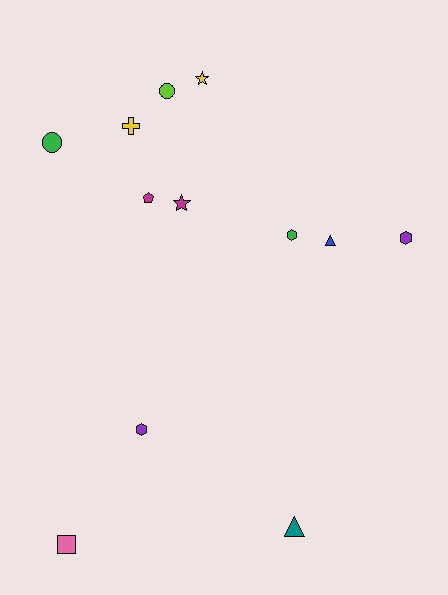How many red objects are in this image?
There are no red objects.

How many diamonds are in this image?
There are no diamonds.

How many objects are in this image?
There are 12 objects.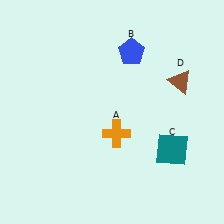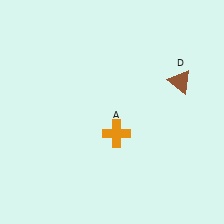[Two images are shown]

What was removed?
The teal square (C), the blue pentagon (B) were removed in Image 2.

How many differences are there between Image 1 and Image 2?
There are 2 differences between the two images.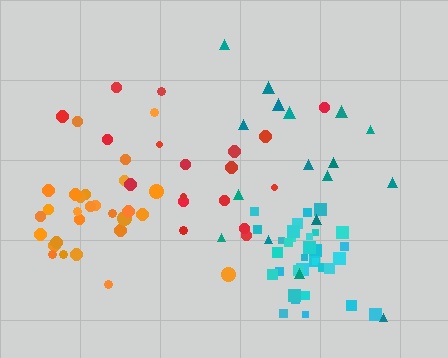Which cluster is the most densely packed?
Cyan.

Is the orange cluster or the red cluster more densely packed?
Orange.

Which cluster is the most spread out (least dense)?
Red.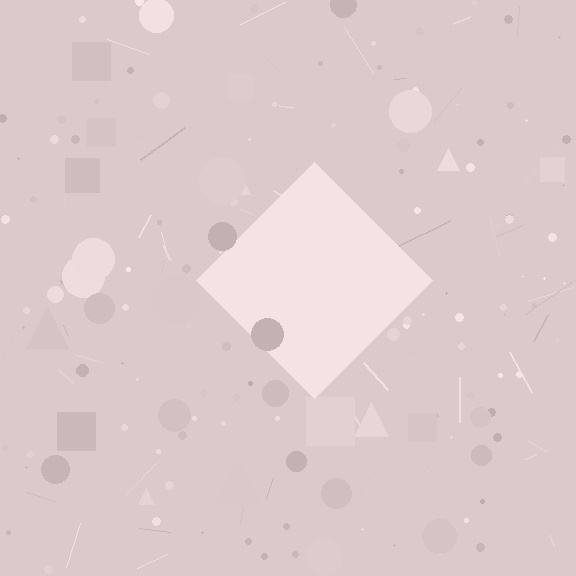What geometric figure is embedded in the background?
A diamond is embedded in the background.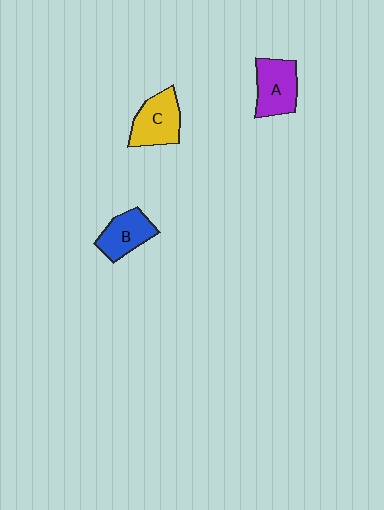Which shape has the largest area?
Shape C (yellow).